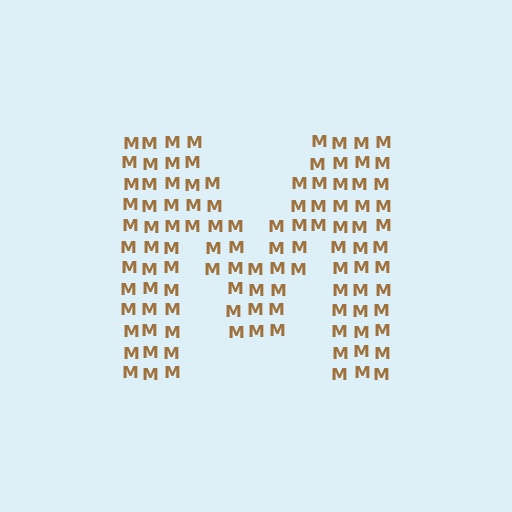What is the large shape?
The large shape is the letter M.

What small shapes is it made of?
It is made of small letter M's.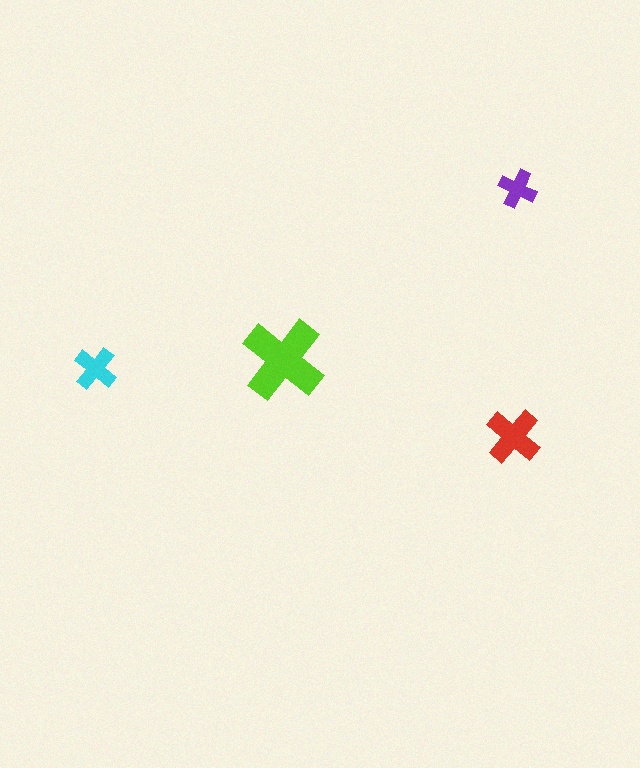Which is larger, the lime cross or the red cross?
The lime one.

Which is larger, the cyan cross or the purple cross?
The cyan one.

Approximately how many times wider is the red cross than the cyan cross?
About 1.5 times wider.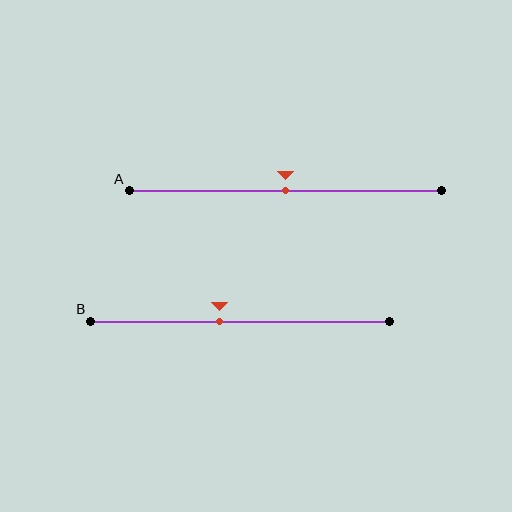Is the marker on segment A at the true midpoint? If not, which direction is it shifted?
Yes, the marker on segment A is at the true midpoint.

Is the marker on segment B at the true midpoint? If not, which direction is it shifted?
No, the marker on segment B is shifted to the left by about 7% of the segment length.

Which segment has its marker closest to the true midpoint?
Segment A has its marker closest to the true midpoint.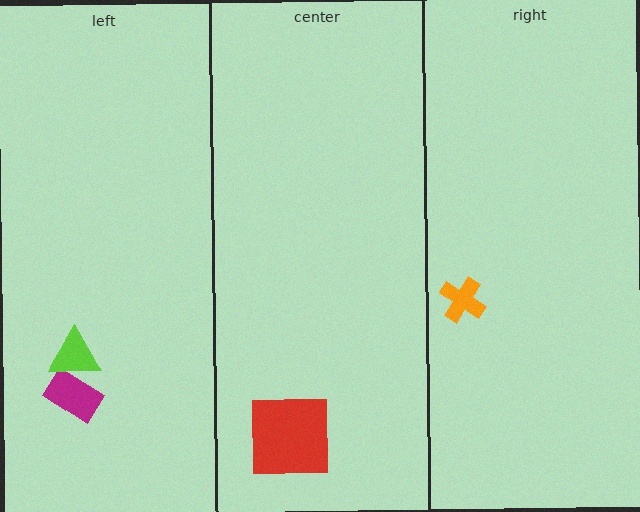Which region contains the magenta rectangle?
The left region.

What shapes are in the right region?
The orange cross.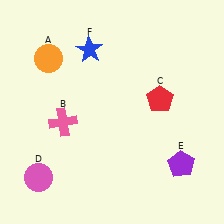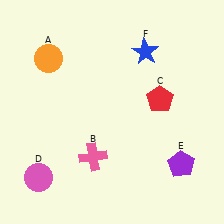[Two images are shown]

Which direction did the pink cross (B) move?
The pink cross (B) moved down.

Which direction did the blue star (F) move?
The blue star (F) moved right.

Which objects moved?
The objects that moved are: the pink cross (B), the blue star (F).